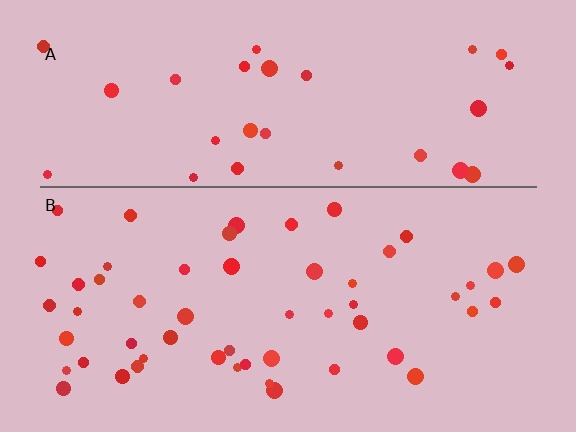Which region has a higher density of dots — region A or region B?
B (the bottom).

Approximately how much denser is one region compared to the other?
Approximately 1.6× — region B over region A.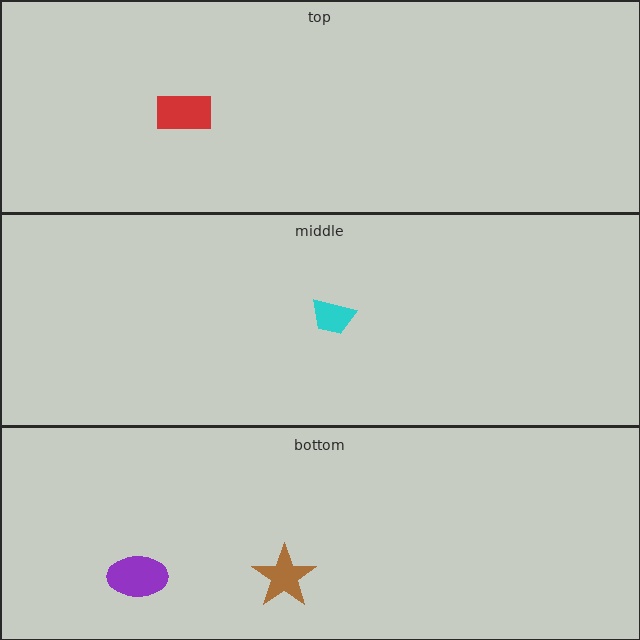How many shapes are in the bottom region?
2.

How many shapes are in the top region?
1.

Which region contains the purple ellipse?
The bottom region.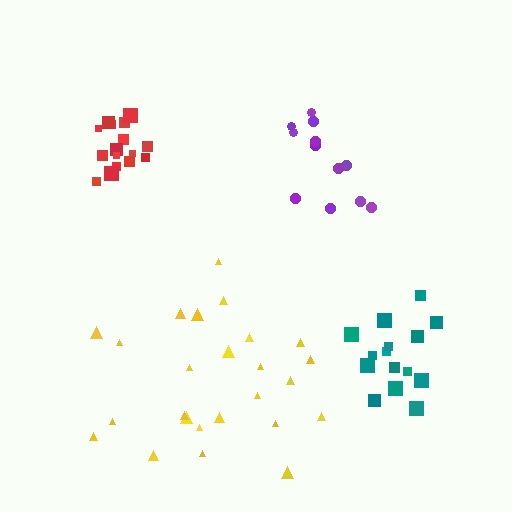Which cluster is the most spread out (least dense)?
Yellow.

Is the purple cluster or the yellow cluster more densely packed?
Purple.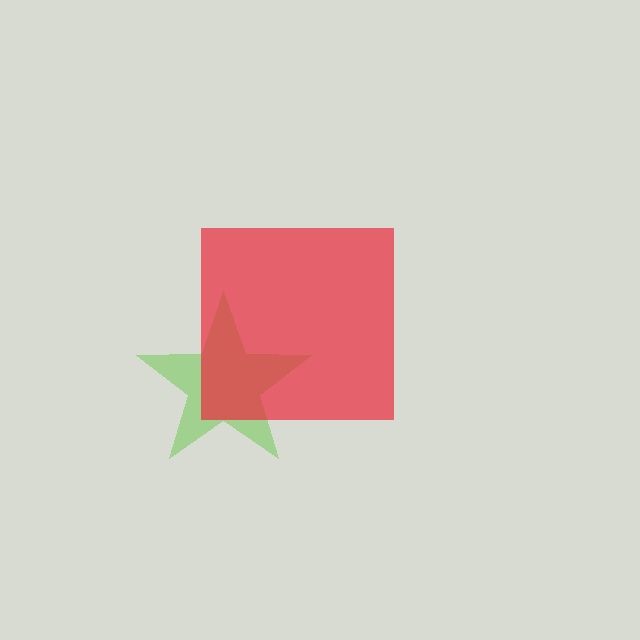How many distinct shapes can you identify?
There are 2 distinct shapes: a lime star, a red square.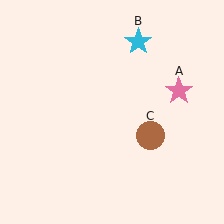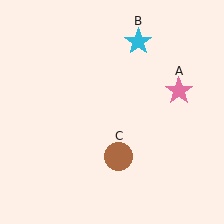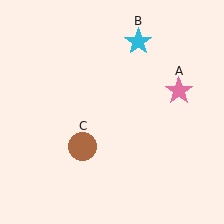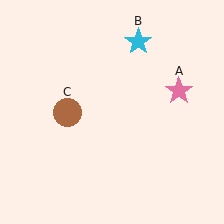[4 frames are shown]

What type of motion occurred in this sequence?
The brown circle (object C) rotated clockwise around the center of the scene.